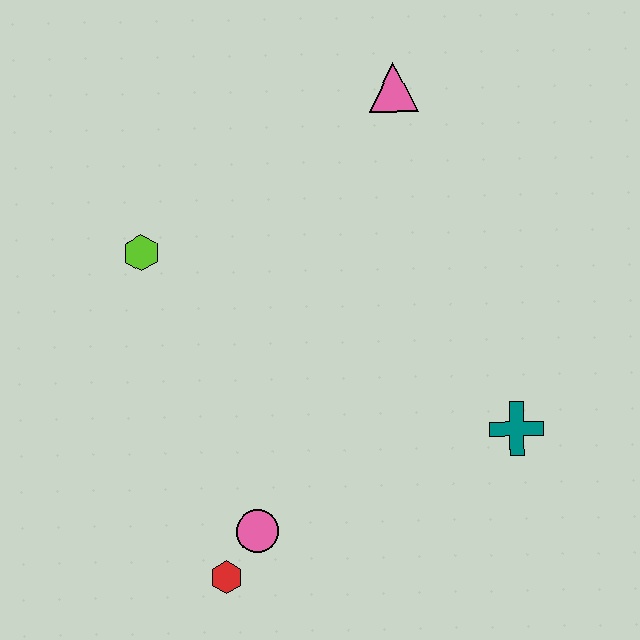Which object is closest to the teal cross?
The pink circle is closest to the teal cross.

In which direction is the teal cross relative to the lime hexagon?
The teal cross is to the right of the lime hexagon.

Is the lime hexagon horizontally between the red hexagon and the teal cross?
No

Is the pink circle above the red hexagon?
Yes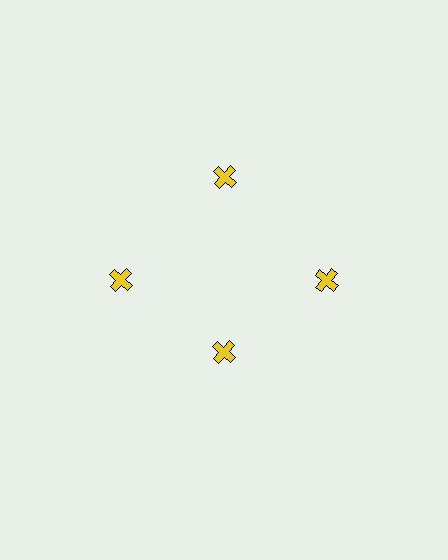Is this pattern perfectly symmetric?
No. The 4 yellow crosses are arranged in a ring, but one element near the 6 o'clock position is pulled inward toward the center, breaking the 4-fold rotational symmetry.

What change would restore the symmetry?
The symmetry would be restored by moving it outward, back onto the ring so that all 4 crosses sit at equal angles and equal distance from the center.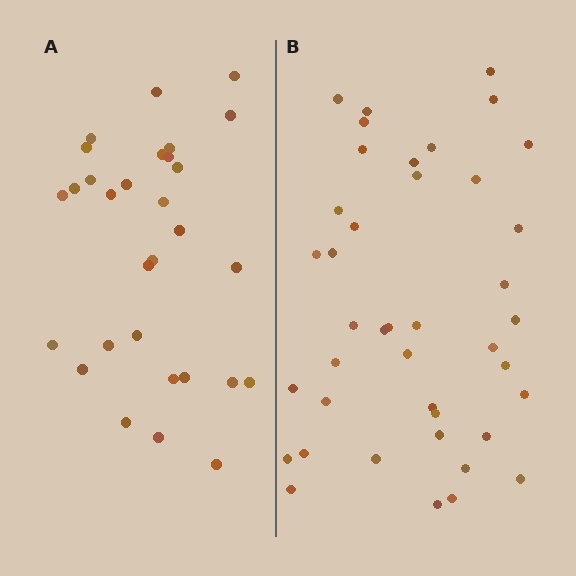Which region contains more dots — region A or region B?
Region B (the right region) has more dots.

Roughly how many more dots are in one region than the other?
Region B has roughly 12 or so more dots than region A.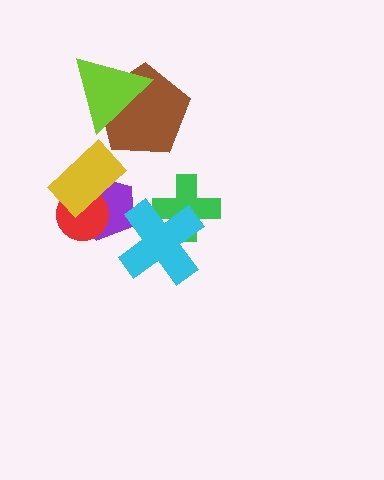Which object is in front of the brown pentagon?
The lime triangle is in front of the brown pentagon.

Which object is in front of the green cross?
The cyan cross is in front of the green cross.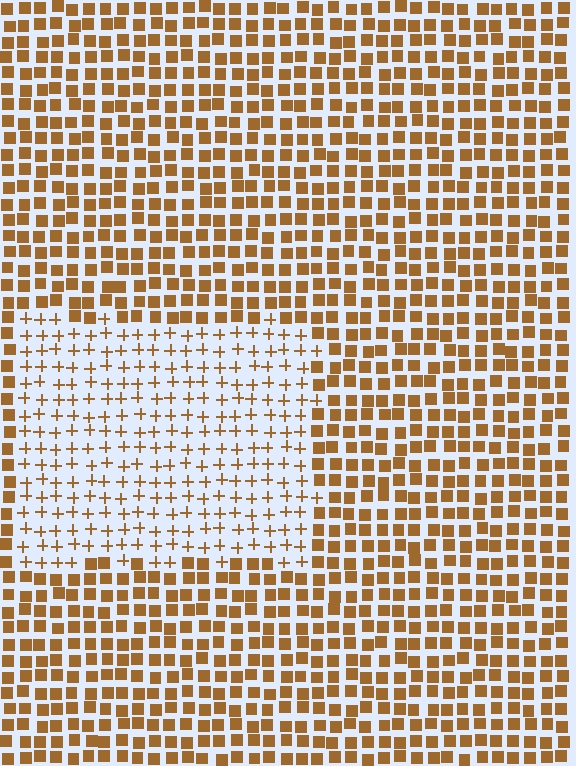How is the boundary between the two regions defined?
The boundary is defined by a change in element shape: plus signs inside vs. squares outside. All elements share the same color and spacing.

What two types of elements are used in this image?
The image uses plus signs inside the rectangle region and squares outside it.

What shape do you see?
I see a rectangle.